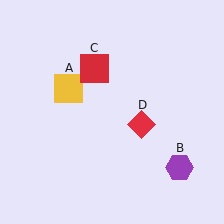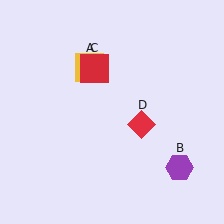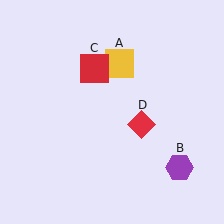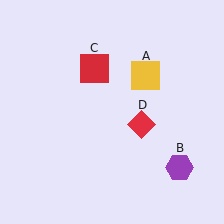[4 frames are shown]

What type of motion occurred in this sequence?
The yellow square (object A) rotated clockwise around the center of the scene.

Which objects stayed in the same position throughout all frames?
Purple hexagon (object B) and red square (object C) and red diamond (object D) remained stationary.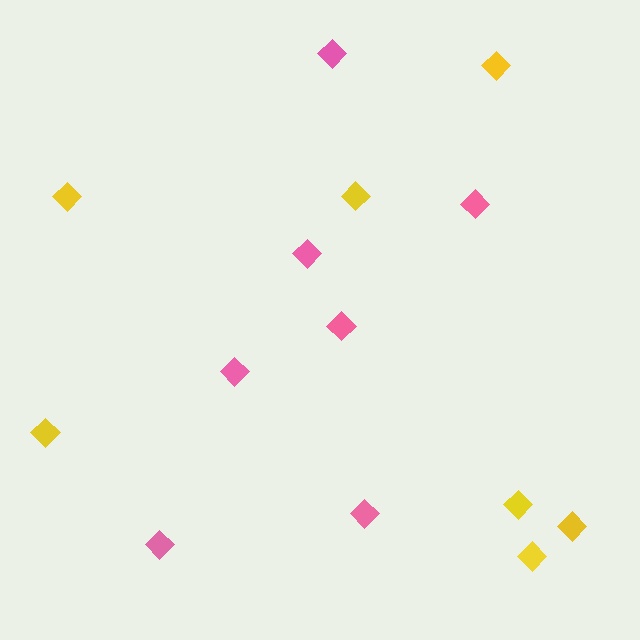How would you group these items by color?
There are 2 groups: one group of yellow diamonds (7) and one group of pink diamonds (7).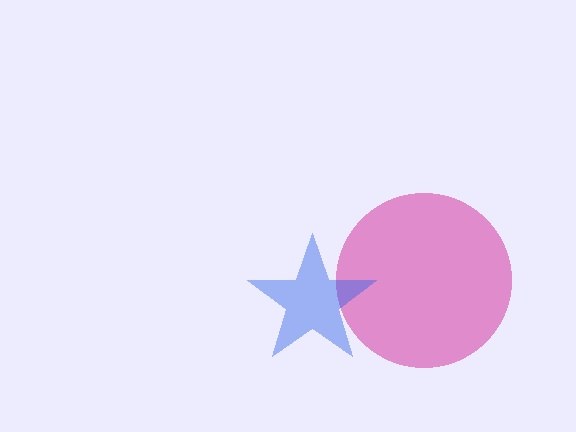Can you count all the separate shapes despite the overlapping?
Yes, there are 2 separate shapes.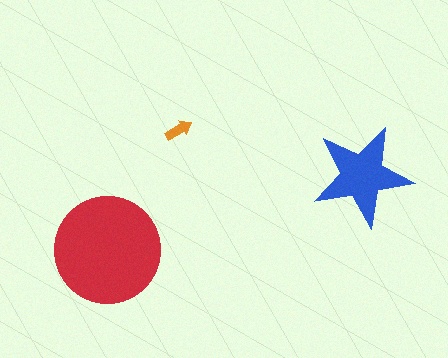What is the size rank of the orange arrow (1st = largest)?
3rd.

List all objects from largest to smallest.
The red circle, the blue star, the orange arrow.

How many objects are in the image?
There are 3 objects in the image.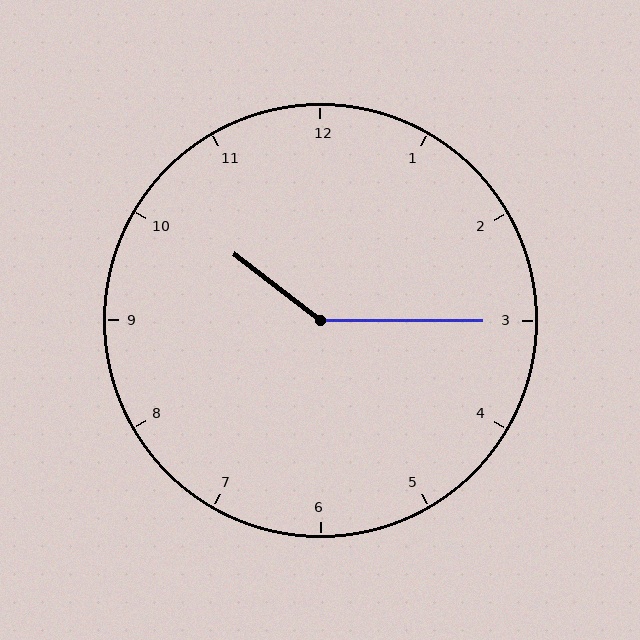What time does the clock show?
10:15.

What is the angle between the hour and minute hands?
Approximately 142 degrees.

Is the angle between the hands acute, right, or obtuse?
It is obtuse.